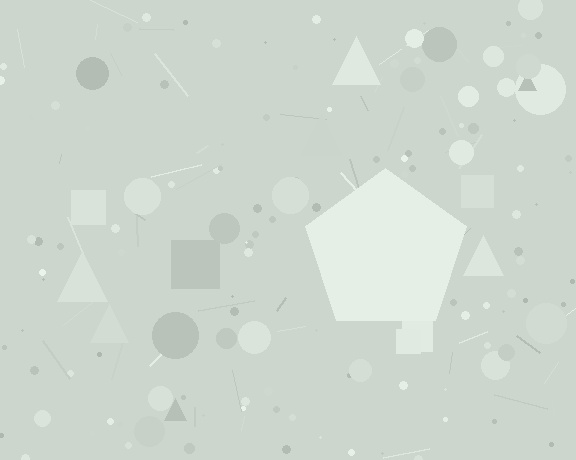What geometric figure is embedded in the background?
A pentagon is embedded in the background.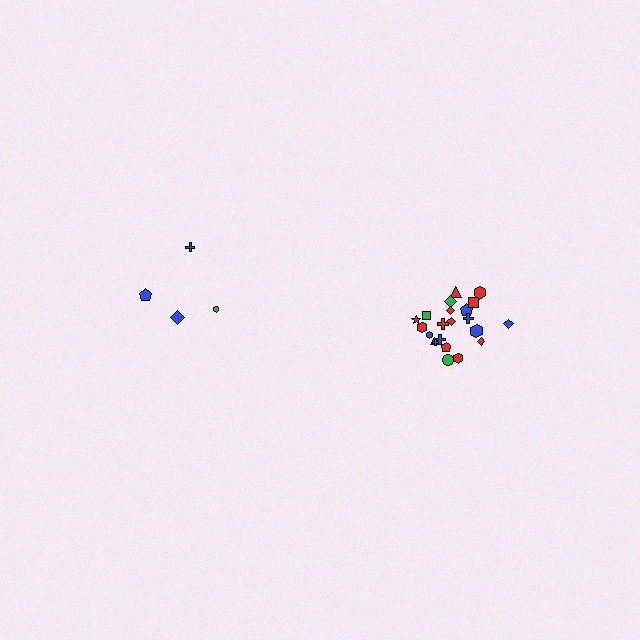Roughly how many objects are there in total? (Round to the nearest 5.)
Roughly 25 objects in total.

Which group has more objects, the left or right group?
The right group.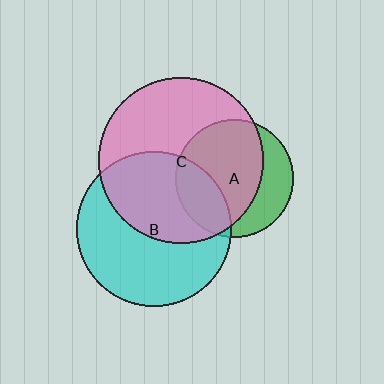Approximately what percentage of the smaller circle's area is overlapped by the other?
Approximately 25%.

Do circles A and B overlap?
Yes.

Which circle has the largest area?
Circle C (pink).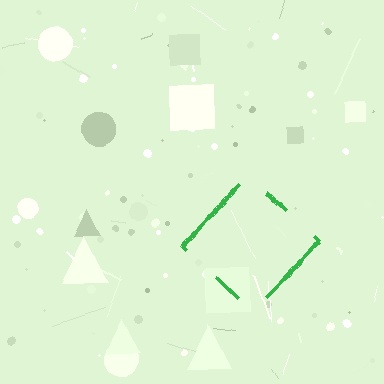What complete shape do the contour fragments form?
The contour fragments form a diamond.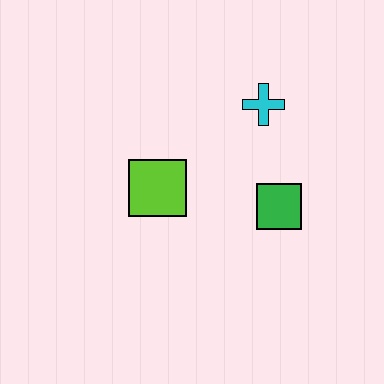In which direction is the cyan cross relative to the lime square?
The cyan cross is to the right of the lime square.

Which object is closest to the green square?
The cyan cross is closest to the green square.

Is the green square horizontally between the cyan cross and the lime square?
No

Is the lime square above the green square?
Yes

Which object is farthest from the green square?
The lime square is farthest from the green square.